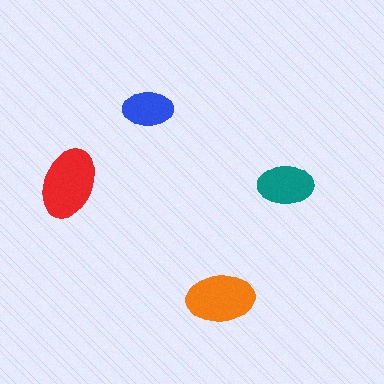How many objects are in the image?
There are 4 objects in the image.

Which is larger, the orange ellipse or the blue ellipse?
The orange one.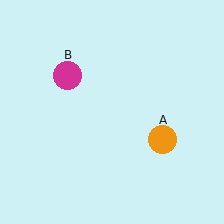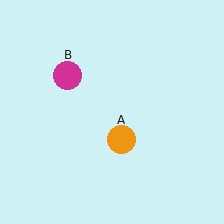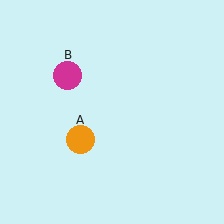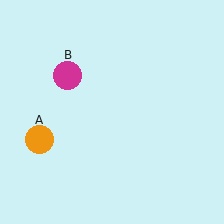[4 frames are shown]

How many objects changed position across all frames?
1 object changed position: orange circle (object A).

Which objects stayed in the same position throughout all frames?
Magenta circle (object B) remained stationary.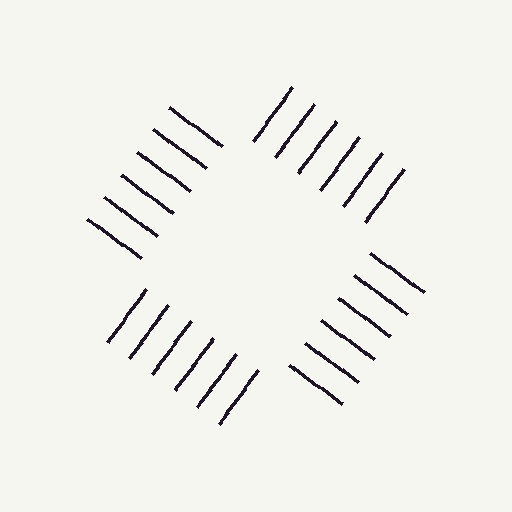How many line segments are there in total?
24 — 6 along each of the 4 edges.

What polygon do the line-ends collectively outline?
An illusory square — the line segments terminate on its edges but no continuous stroke is drawn.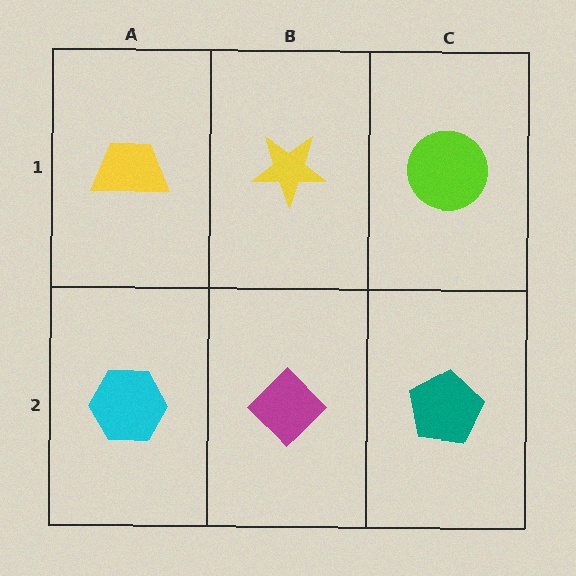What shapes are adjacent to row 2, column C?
A lime circle (row 1, column C), a magenta diamond (row 2, column B).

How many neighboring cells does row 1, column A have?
2.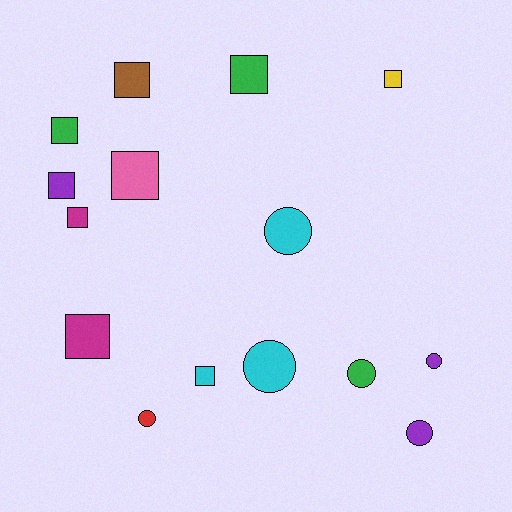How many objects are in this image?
There are 15 objects.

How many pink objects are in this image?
There is 1 pink object.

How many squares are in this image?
There are 9 squares.